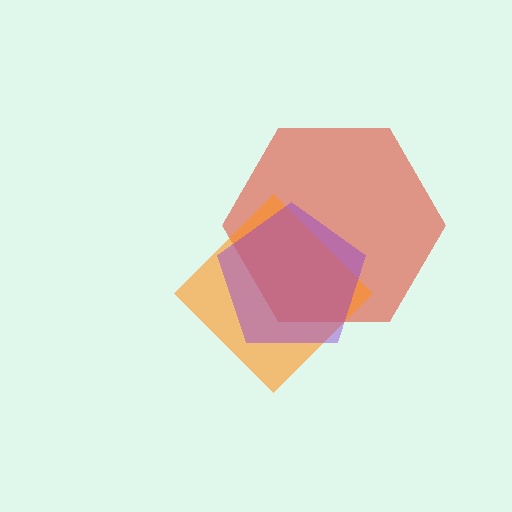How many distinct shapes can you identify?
There are 3 distinct shapes: a red hexagon, an orange diamond, a purple pentagon.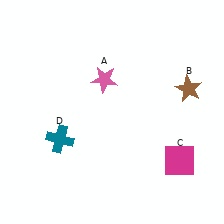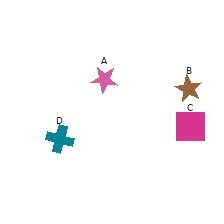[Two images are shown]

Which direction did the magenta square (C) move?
The magenta square (C) moved up.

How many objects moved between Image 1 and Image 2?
1 object moved between the two images.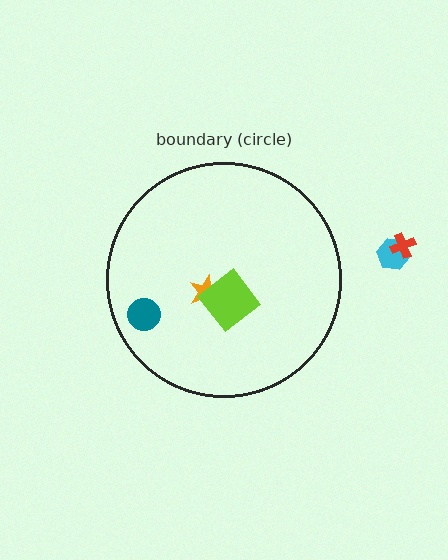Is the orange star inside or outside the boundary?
Inside.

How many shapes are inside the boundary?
3 inside, 2 outside.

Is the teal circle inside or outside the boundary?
Inside.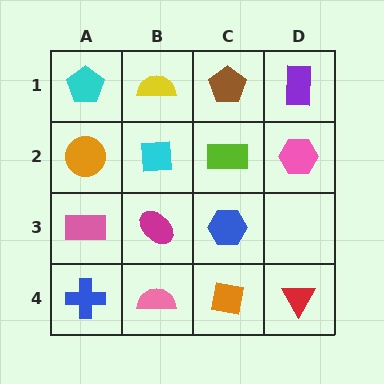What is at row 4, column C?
An orange square.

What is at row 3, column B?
A magenta ellipse.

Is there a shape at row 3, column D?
No, that cell is empty.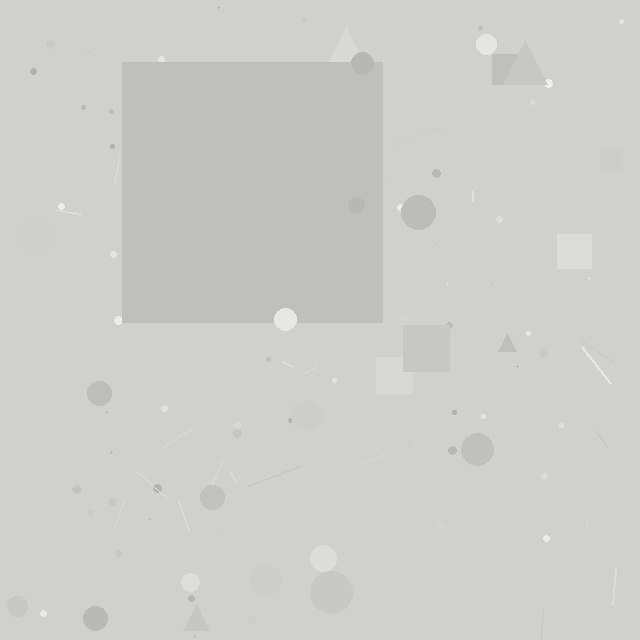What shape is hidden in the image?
A square is hidden in the image.